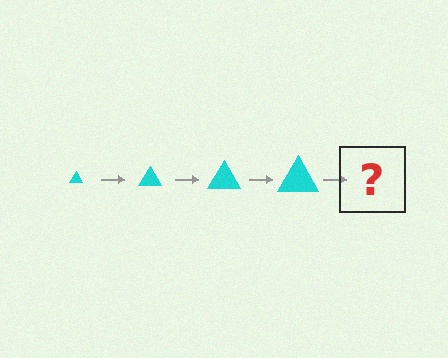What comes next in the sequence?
The next element should be a cyan triangle, larger than the previous one.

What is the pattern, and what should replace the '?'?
The pattern is that the triangle gets progressively larger each step. The '?' should be a cyan triangle, larger than the previous one.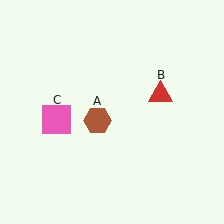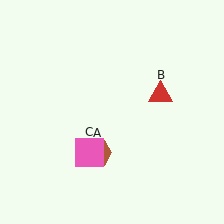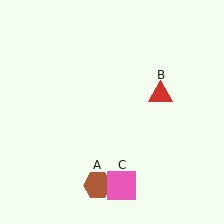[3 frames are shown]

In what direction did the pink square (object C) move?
The pink square (object C) moved down and to the right.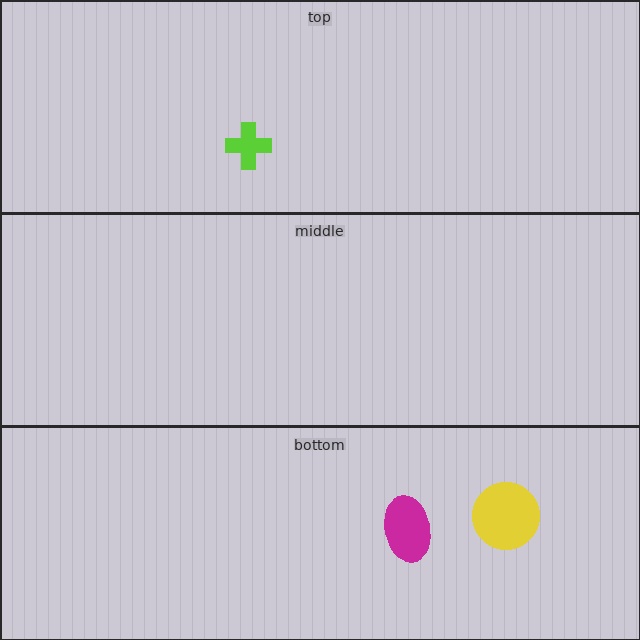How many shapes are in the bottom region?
2.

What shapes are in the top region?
The lime cross.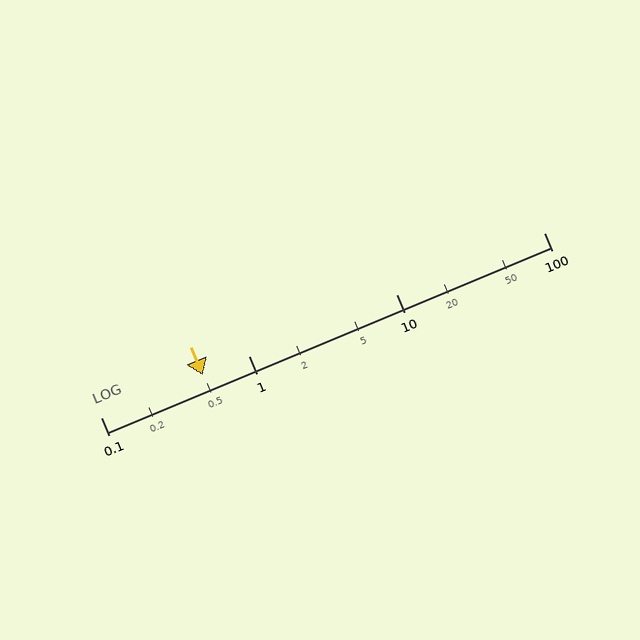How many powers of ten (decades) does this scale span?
The scale spans 3 decades, from 0.1 to 100.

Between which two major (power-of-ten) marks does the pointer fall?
The pointer is between 0.1 and 1.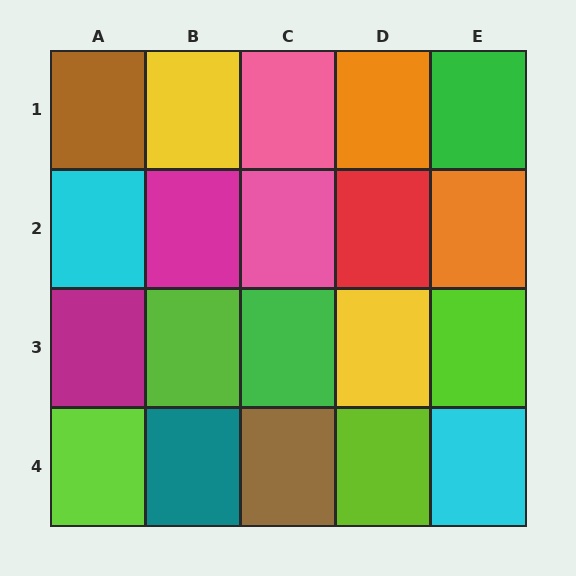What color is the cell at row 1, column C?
Pink.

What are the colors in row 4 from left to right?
Lime, teal, brown, lime, cyan.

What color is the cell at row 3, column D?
Yellow.